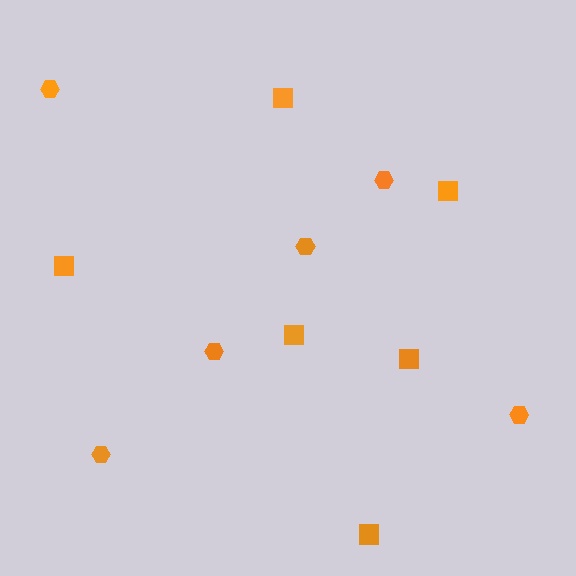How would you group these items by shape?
There are 2 groups: one group of squares (6) and one group of hexagons (6).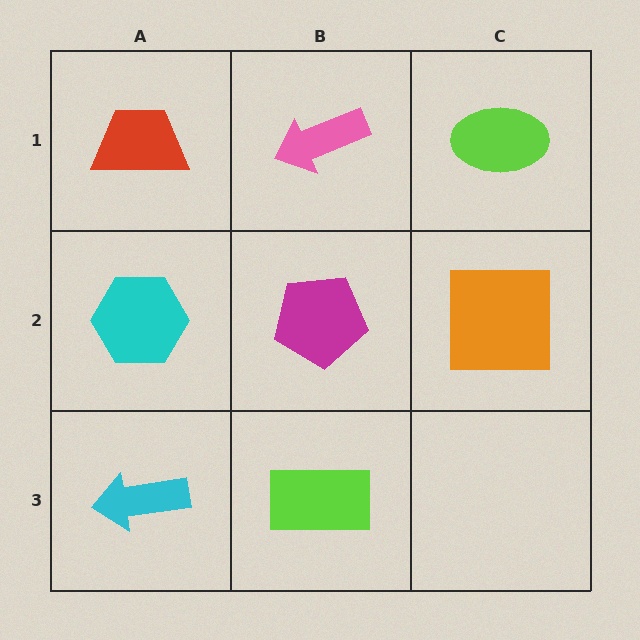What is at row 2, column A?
A cyan hexagon.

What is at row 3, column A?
A cyan arrow.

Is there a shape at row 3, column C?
No, that cell is empty.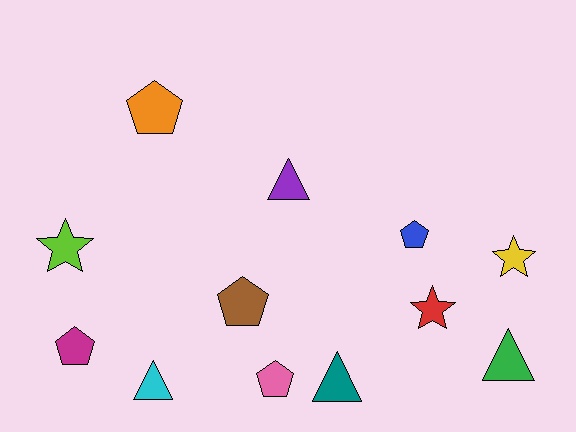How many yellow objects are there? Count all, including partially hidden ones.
There is 1 yellow object.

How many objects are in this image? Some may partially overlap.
There are 12 objects.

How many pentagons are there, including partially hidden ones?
There are 5 pentagons.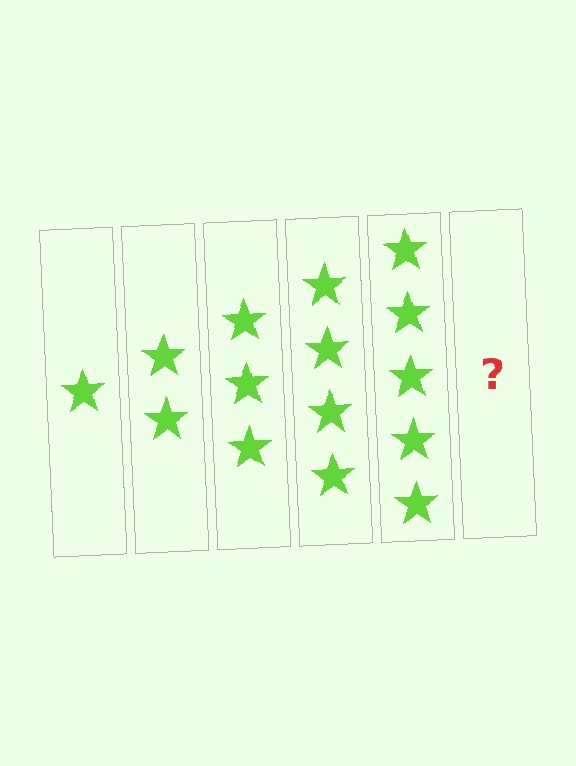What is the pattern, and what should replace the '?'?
The pattern is that each step adds one more star. The '?' should be 6 stars.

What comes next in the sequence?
The next element should be 6 stars.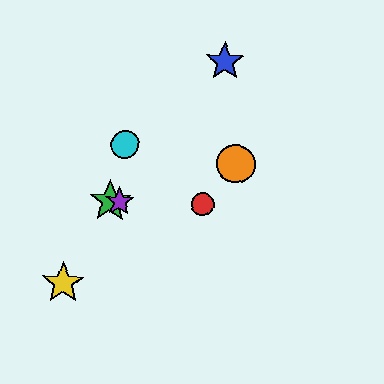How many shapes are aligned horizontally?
3 shapes (the red circle, the green star, the purple star) are aligned horizontally.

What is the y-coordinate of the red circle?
The red circle is at y≈204.